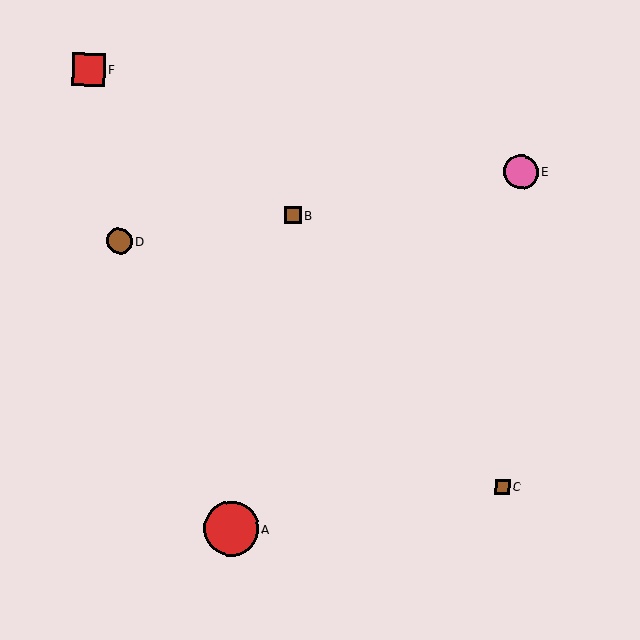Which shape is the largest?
The red circle (labeled A) is the largest.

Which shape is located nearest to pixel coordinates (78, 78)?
The red square (labeled F) at (89, 70) is nearest to that location.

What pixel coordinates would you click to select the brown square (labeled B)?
Click at (293, 215) to select the brown square B.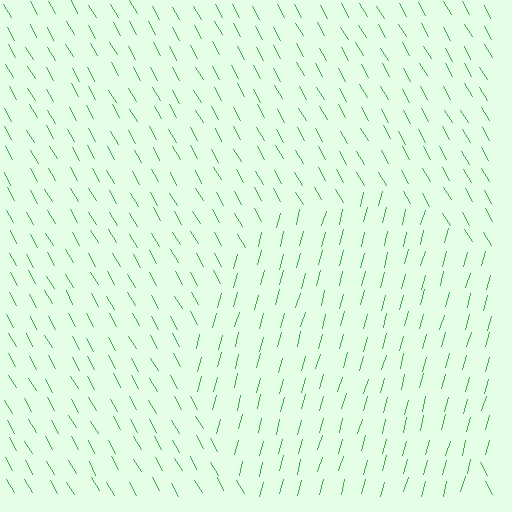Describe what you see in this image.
The image is filled with small green line segments. A circle region in the image has lines oriented differently from the surrounding lines, creating a visible texture boundary.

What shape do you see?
I see a circle.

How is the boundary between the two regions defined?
The boundary is defined purely by a change in line orientation (approximately 45 degrees difference). All lines are the same color and thickness.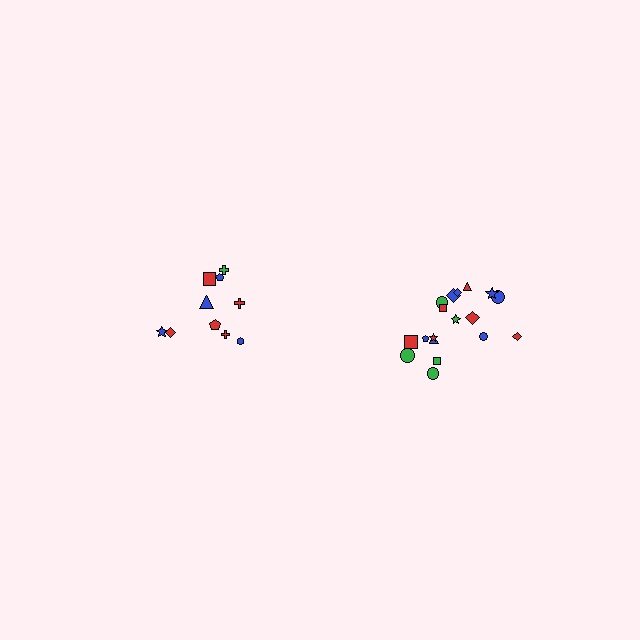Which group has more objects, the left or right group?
The right group.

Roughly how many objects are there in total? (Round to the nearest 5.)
Roughly 30 objects in total.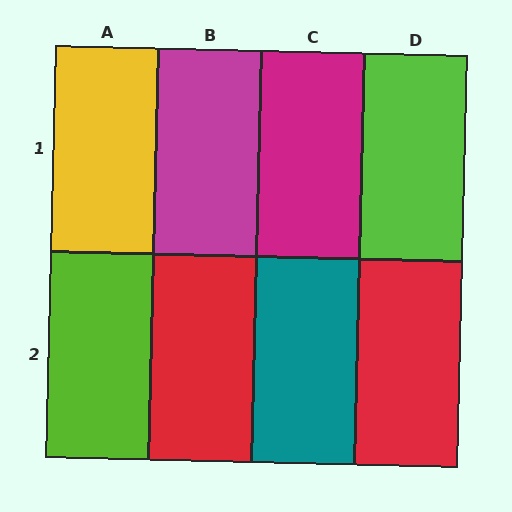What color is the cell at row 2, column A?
Lime.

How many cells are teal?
1 cell is teal.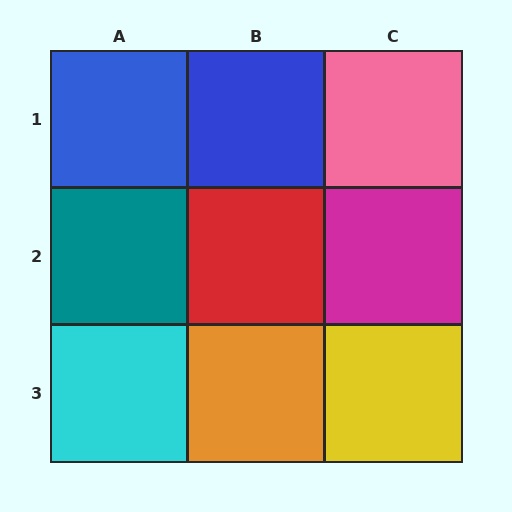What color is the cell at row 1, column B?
Blue.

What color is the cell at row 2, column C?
Magenta.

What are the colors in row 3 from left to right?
Cyan, orange, yellow.